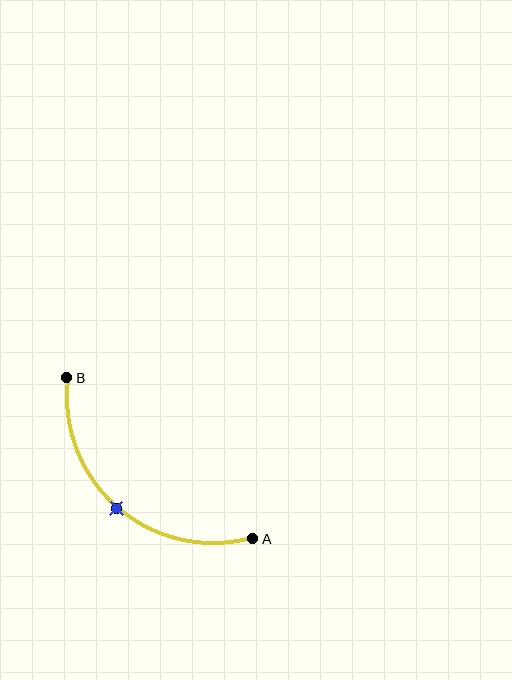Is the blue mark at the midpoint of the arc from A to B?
Yes. The blue mark lies on the arc at equal arc-length from both A and B — it is the arc midpoint.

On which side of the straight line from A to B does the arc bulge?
The arc bulges below and to the left of the straight line connecting A and B.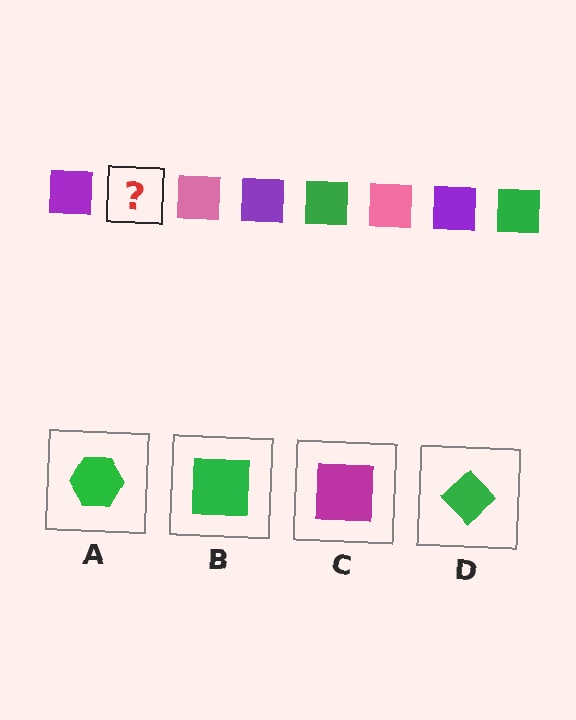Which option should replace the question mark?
Option B.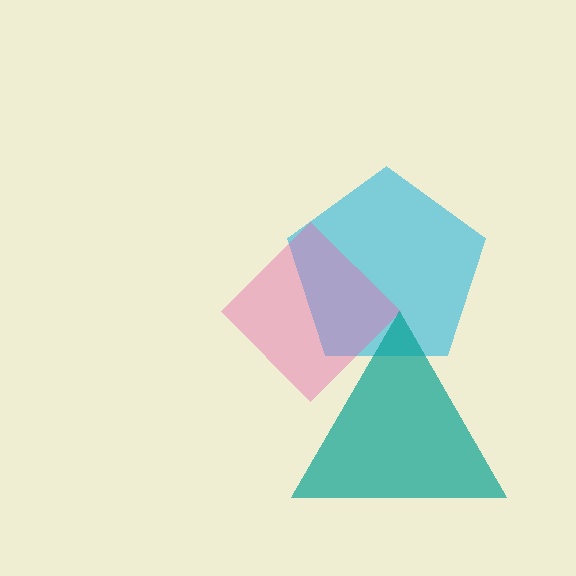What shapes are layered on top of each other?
The layered shapes are: a cyan pentagon, a pink diamond, a teal triangle.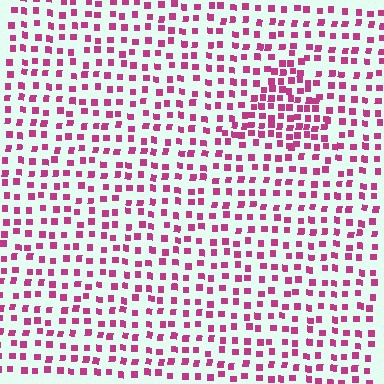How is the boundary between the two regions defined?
The boundary is defined by a change in element density (approximately 1.8x ratio). All elements are the same color, size, and shape.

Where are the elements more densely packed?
The elements are more densely packed inside the triangle boundary.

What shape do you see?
I see a triangle.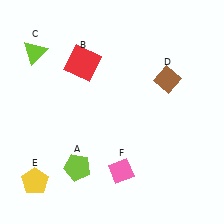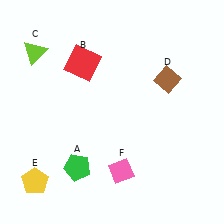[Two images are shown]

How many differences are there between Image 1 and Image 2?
There is 1 difference between the two images.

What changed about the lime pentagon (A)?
In Image 1, A is lime. In Image 2, it changed to green.